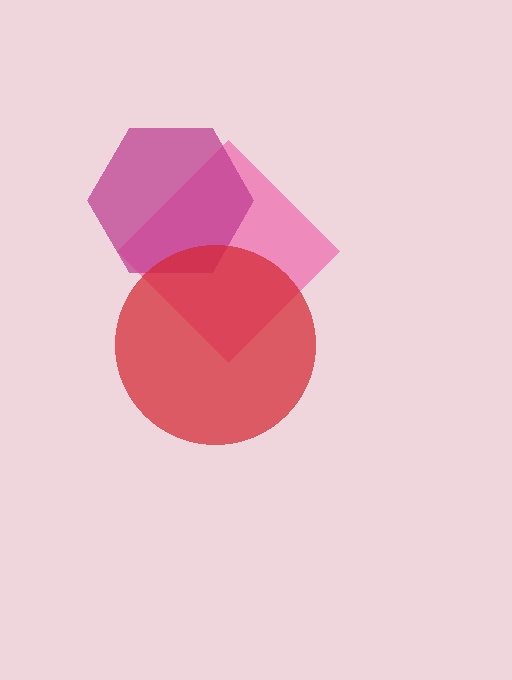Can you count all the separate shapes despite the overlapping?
Yes, there are 3 separate shapes.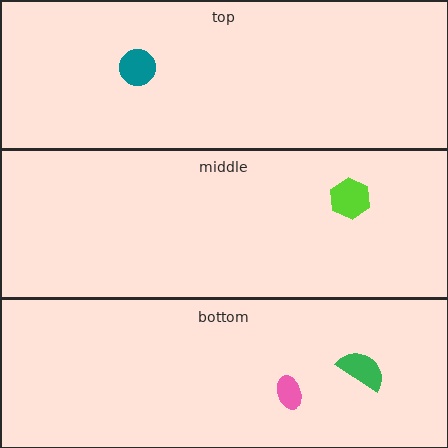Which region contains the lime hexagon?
The middle region.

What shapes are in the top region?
The teal circle.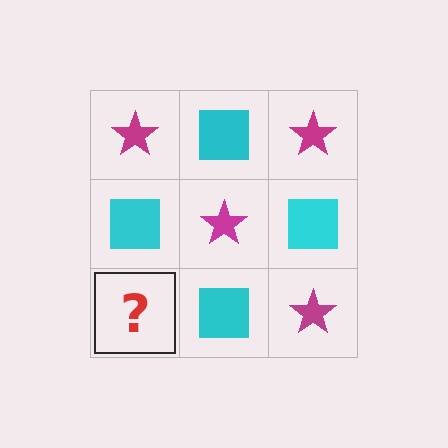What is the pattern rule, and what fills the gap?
The rule is that it alternates magenta star and cyan square in a checkerboard pattern. The gap should be filled with a magenta star.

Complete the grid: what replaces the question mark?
The question mark should be replaced with a magenta star.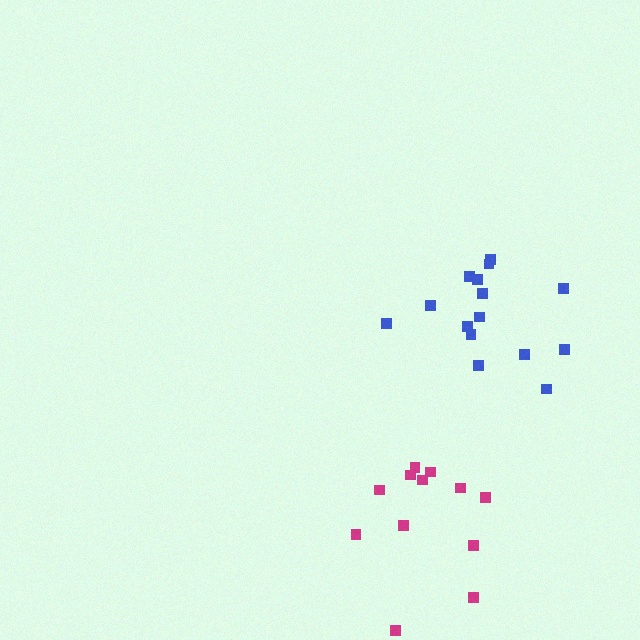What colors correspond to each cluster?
The clusters are colored: magenta, blue.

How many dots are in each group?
Group 1: 12 dots, Group 2: 15 dots (27 total).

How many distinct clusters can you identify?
There are 2 distinct clusters.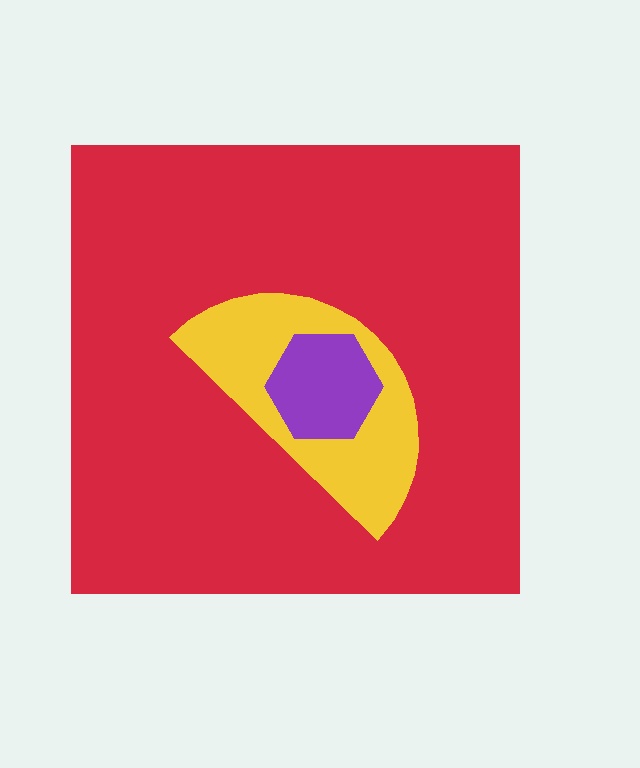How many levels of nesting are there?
3.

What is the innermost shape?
The purple hexagon.